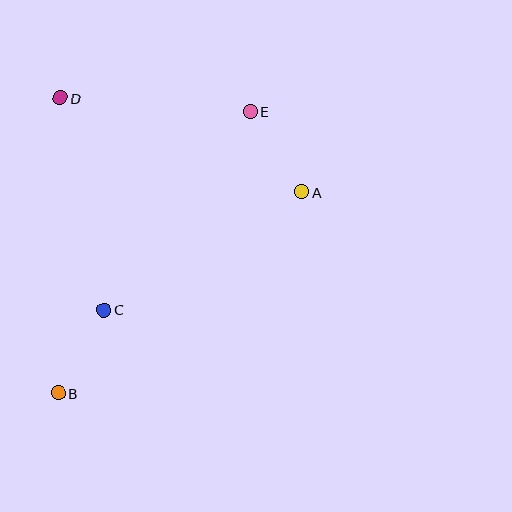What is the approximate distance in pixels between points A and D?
The distance between A and D is approximately 259 pixels.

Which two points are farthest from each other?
Points B and E are farthest from each other.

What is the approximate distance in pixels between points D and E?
The distance between D and E is approximately 191 pixels.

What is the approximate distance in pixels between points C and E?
The distance between C and E is approximately 247 pixels.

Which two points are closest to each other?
Points B and C are closest to each other.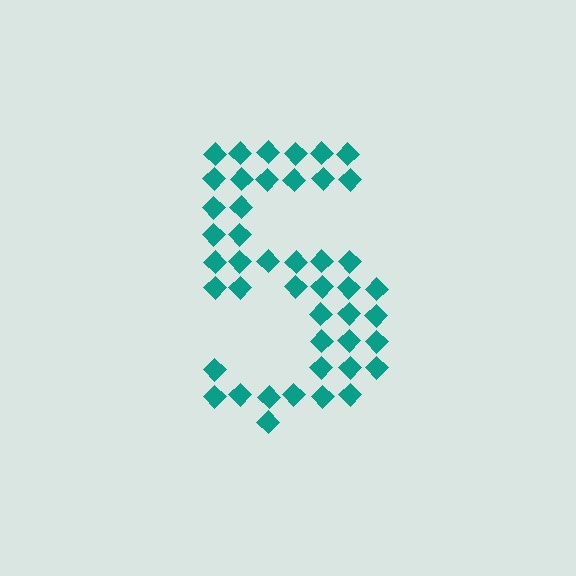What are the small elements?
The small elements are diamonds.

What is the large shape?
The large shape is the digit 5.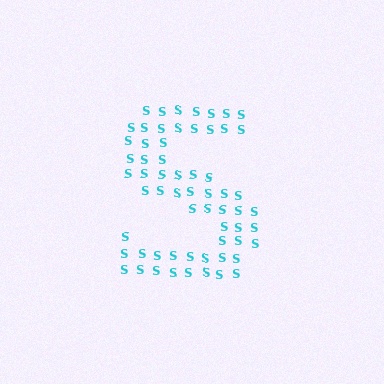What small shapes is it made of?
It is made of small letter S's.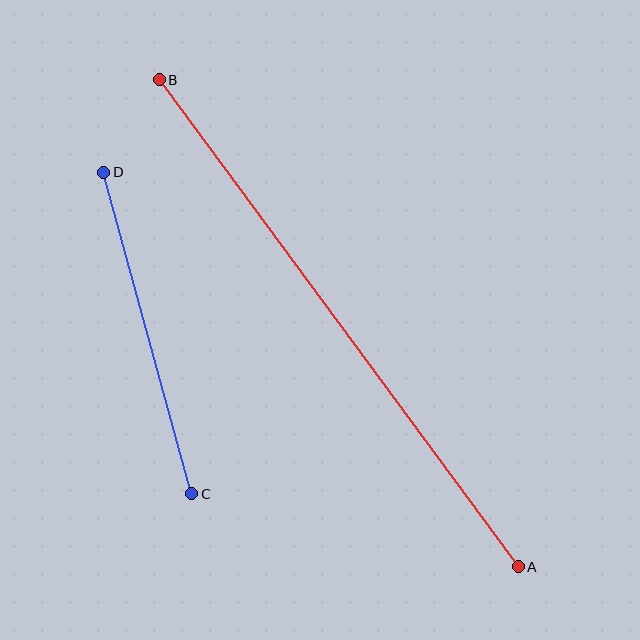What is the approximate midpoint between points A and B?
The midpoint is at approximately (339, 323) pixels.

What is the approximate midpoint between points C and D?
The midpoint is at approximately (148, 333) pixels.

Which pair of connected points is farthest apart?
Points A and B are farthest apart.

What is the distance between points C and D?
The distance is approximately 333 pixels.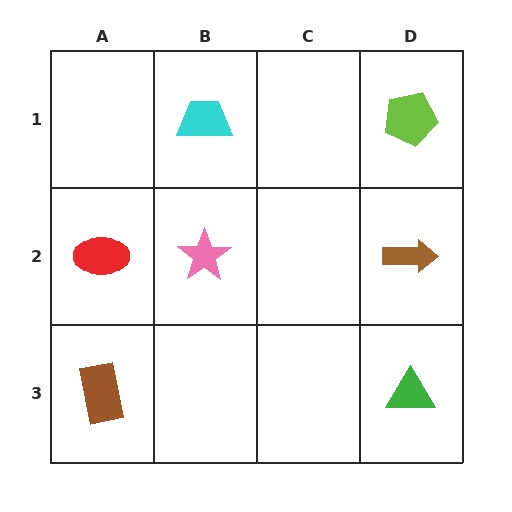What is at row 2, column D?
A brown arrow.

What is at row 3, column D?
A green triangle.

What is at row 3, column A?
A brown rectangle.